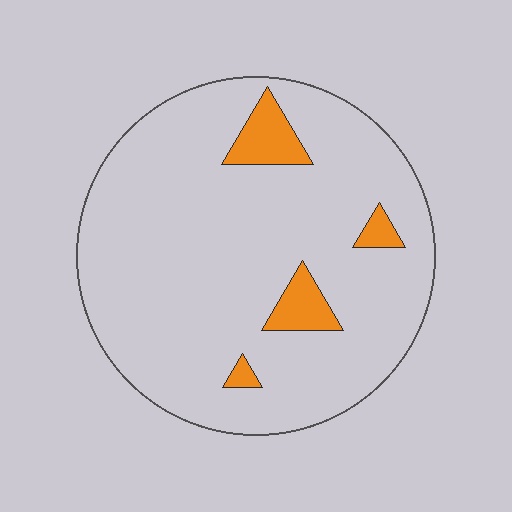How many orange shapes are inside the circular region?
4.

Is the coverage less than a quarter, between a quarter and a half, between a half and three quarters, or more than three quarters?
Less than a quarter.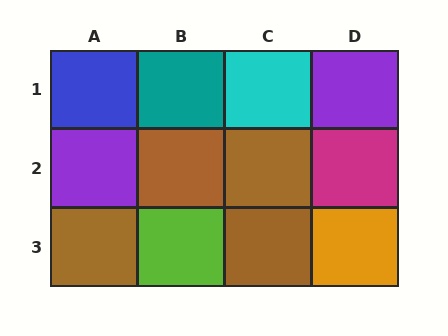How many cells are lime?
1 cell is lime.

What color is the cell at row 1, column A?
Blue.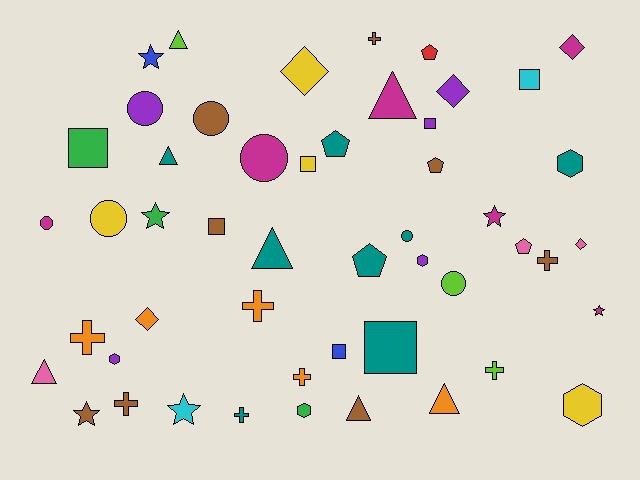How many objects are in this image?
There are 50 objects.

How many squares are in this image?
There are 7 squares.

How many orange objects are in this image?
There are 5 orange objects.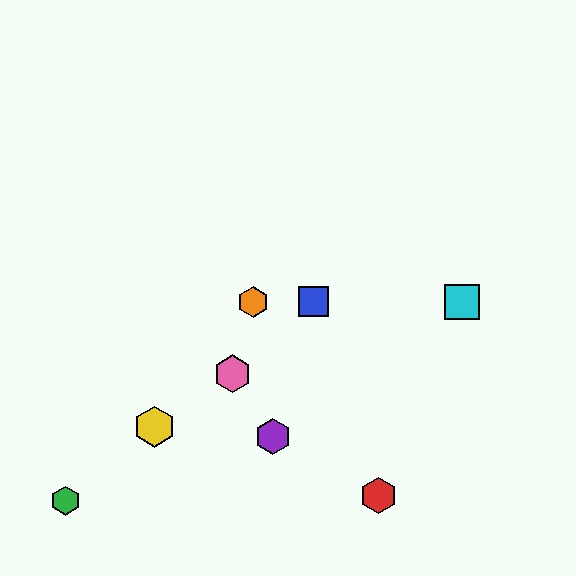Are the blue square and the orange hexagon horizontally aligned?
Yes, both are at y≈302.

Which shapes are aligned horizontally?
The blue square, the orange hexagon, the cyan square are aligned horizontally.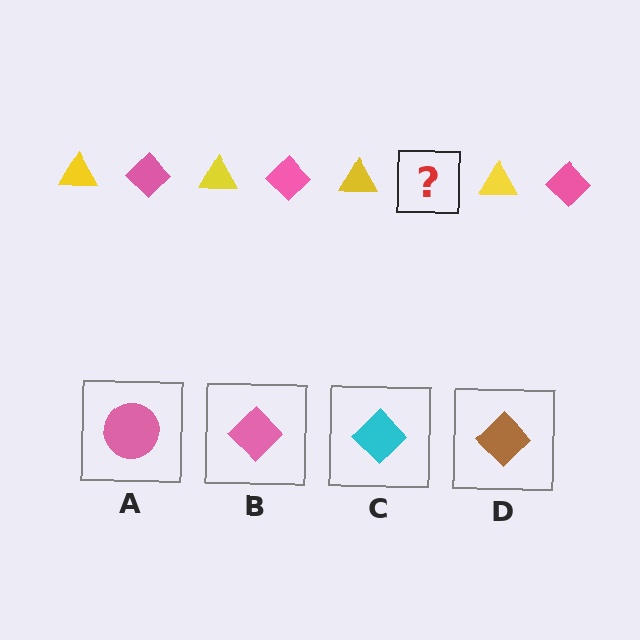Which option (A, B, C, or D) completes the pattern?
B.